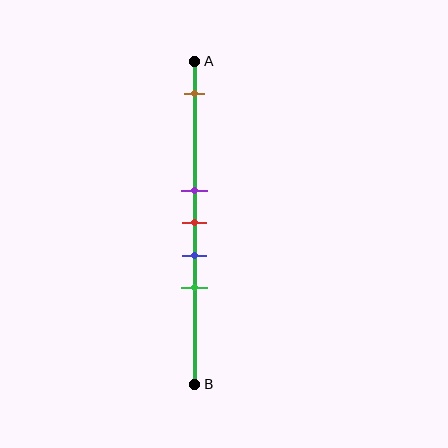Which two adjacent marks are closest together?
The purple and red marks are the closest adjacent pair.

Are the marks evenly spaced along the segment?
No, the marks are not evenly spaced.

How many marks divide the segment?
There are 5 marks dividing the segment.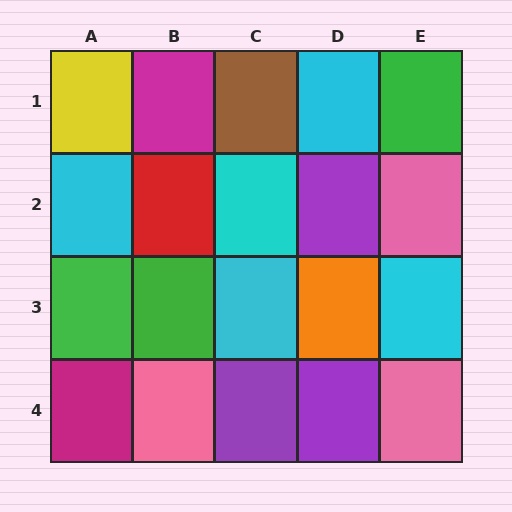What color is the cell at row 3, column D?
Orange.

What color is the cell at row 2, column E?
Pink.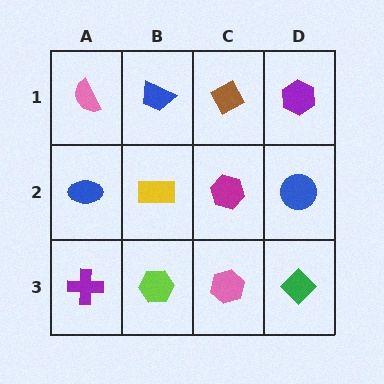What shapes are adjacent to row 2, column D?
A purple hexagon (row 1, column D), a green diamond (row 3, column D), a magenta hexagon (row 2, column C).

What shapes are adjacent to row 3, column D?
A blue circle (row 2, column D), a pink hexagon (row 3, column C).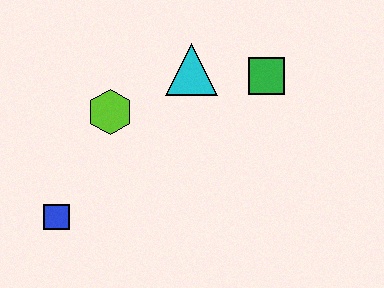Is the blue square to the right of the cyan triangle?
No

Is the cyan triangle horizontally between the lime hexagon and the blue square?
No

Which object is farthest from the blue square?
The green square is farthest from the blue square.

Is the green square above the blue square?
Yes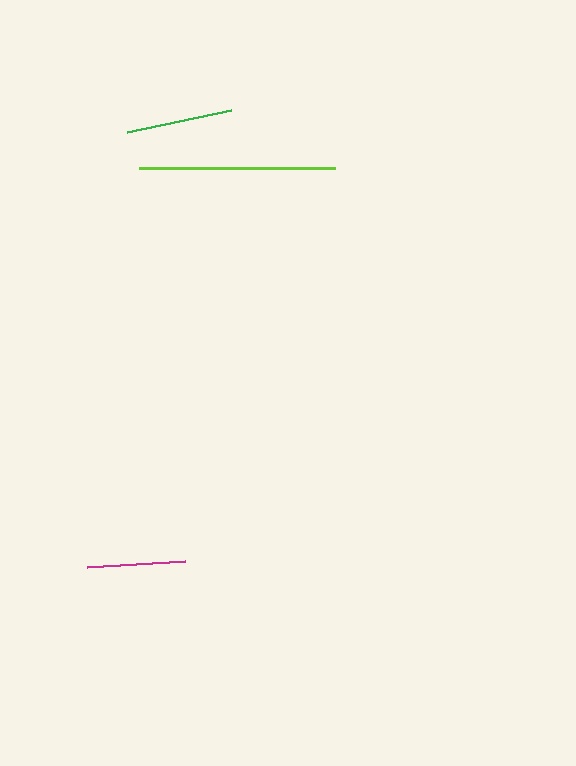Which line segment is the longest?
The lime line is the longest at approximately 196 pixels.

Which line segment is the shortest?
The magenta line is the shortest at approximately 98 pixels.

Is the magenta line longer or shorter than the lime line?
The lime line is longer than the magenta line.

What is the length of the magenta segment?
The magenta segment is approximately 98 pixels long.